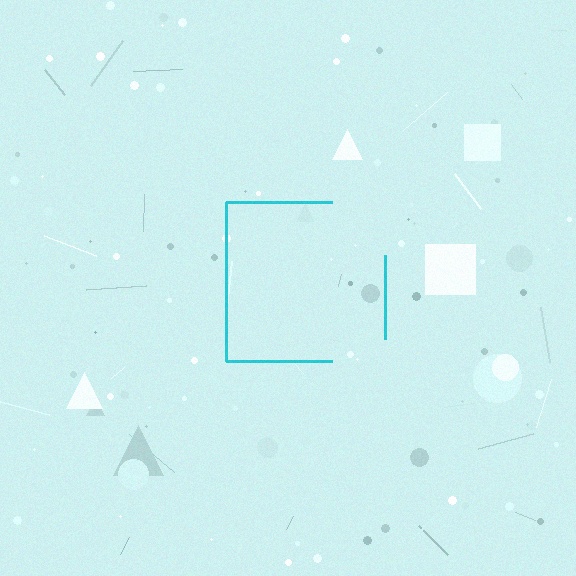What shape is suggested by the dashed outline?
The dashed outline suggests a square.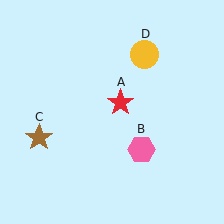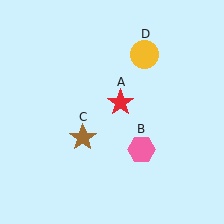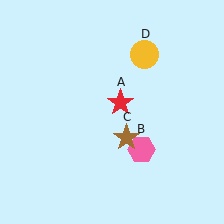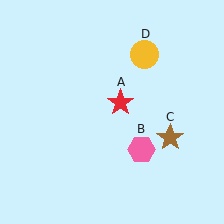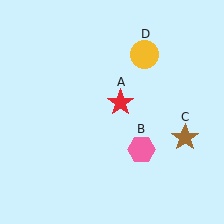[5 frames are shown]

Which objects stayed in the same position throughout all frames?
Red star (object A) and pink hexagon (object B) and yellow circle (object D) remained stationary.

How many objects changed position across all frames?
1 object changed position: brown star (object C).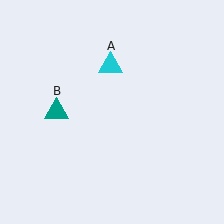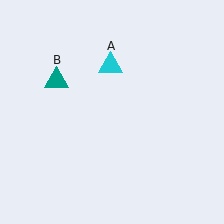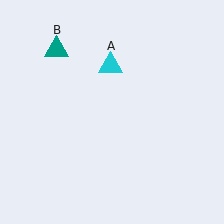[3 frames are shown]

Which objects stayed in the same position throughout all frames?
Cyan triangle (object A) remained stationary.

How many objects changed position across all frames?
1 object changed position: teal triangle (object B).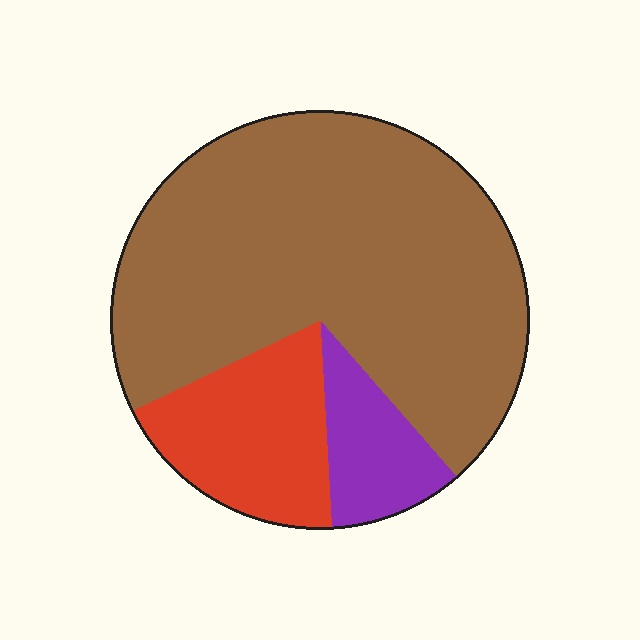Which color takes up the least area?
Purple, at roughly 10%.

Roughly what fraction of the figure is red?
Red takes up about one fifth (1/5) of the figure.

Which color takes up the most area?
Brown, at roughly 70%.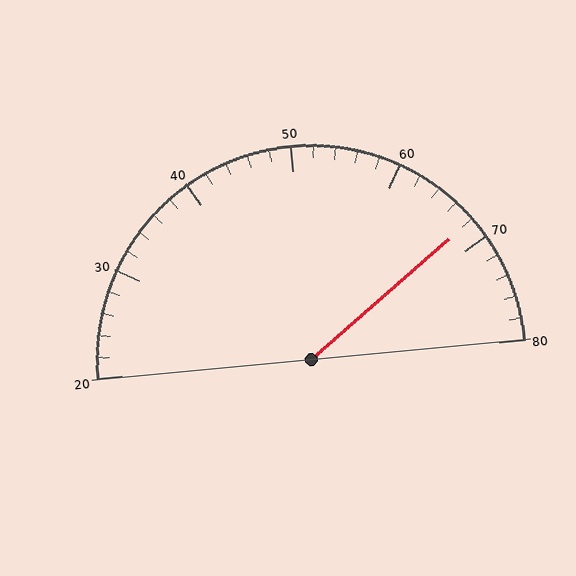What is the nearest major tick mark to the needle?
The nearest major tick mark is 70.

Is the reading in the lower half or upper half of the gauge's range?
The reading is in the upper half of the range (20 to 80).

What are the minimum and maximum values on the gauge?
The gauge ranges from 20 to 80.